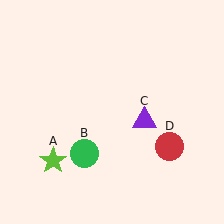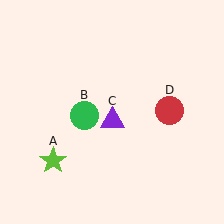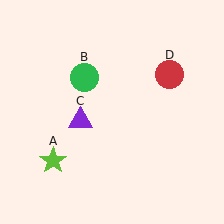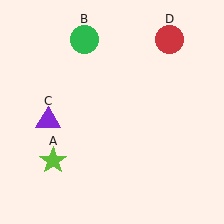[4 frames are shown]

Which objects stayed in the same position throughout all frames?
Lime star (object A) remained stationary.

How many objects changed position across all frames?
3 objects changed position: green circle (object B), purple triangle (object C), red circle (object D).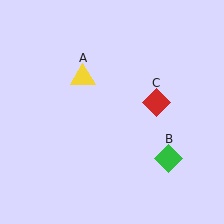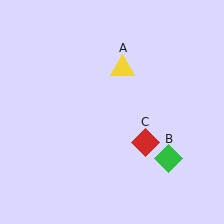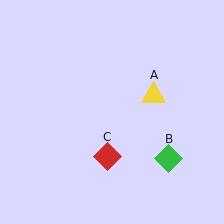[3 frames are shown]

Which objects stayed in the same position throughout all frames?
Green diamond (object B) remained stationary.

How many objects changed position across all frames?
2 objects changed position: yellow triangle (object A), red diamond (object C).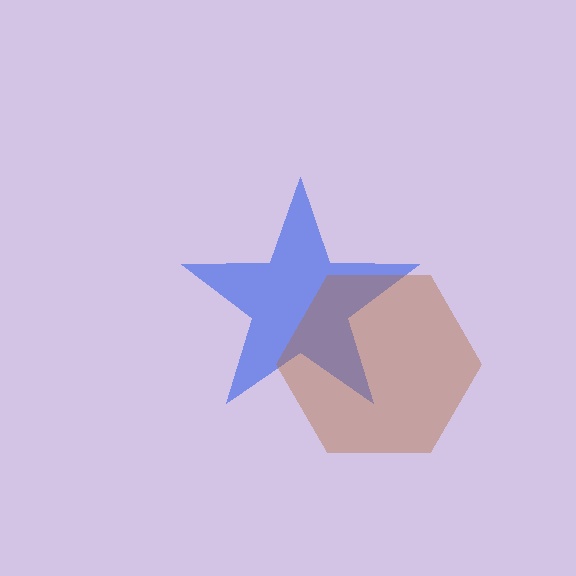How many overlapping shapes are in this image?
There are 2 overlapping shapes in the image.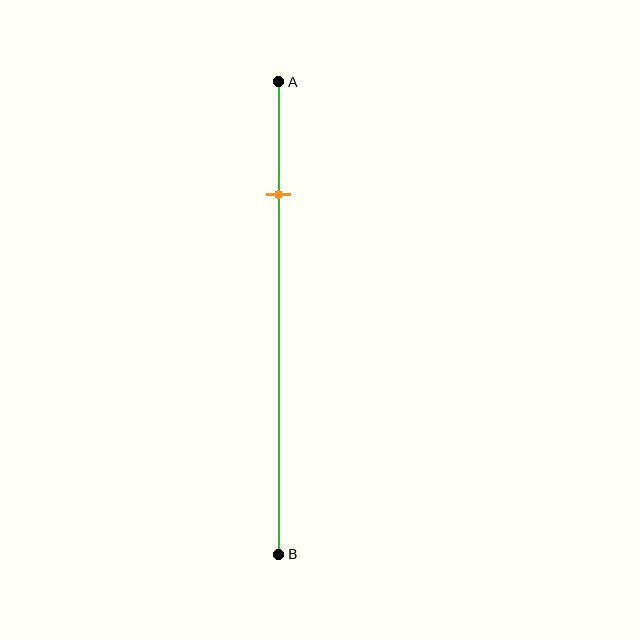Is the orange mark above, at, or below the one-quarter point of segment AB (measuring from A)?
The orange mark is approximately at the one-quarter point of segment AB.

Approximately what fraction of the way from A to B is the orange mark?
The orange mark is approximately 25% of the way from A to B.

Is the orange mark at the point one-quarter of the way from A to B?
Yes, the mark is approximately at the one-quarter point.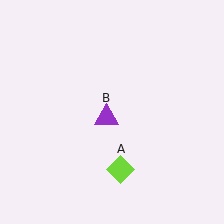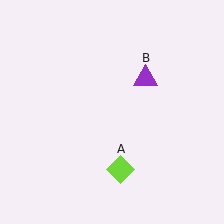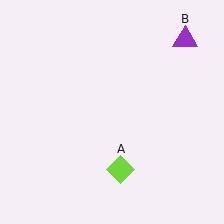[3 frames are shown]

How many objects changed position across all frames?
1 object changed position: purple triangle (object B).